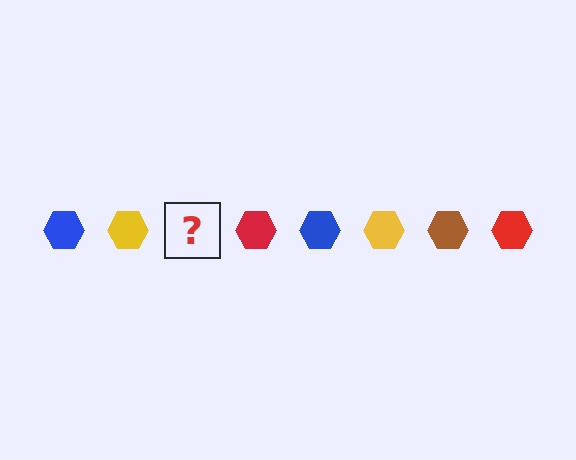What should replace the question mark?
The question mark should be replaced with a brown hexagon.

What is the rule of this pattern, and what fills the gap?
The rule is that the pattern cycles through blue, yellow, brown, red hexagons. The gap should be filled with a brown hexagon.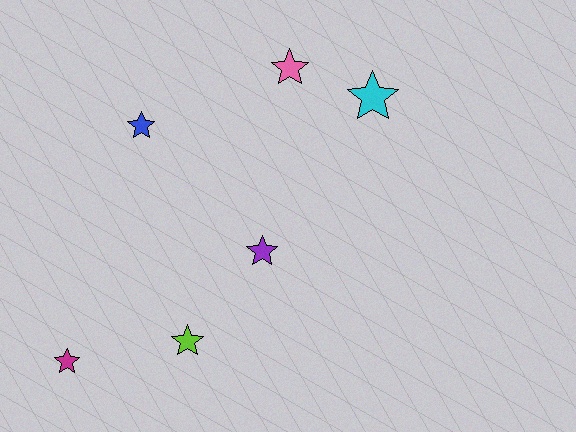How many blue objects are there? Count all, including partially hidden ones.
There is 1 blue object.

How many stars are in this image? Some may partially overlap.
There are 6 stars.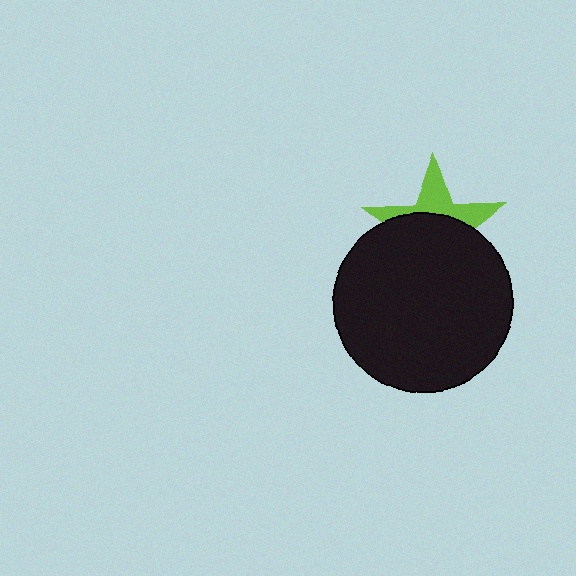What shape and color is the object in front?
The object in front is a black circle.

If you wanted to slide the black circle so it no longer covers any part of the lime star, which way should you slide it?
Slide it down — that is the most direct way to separate the two shapes.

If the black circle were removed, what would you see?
You would see the complete lime star.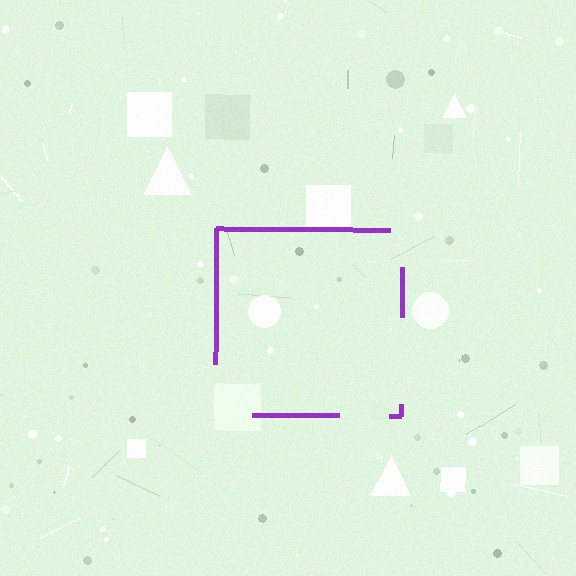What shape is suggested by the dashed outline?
The dashed outline suggests a square.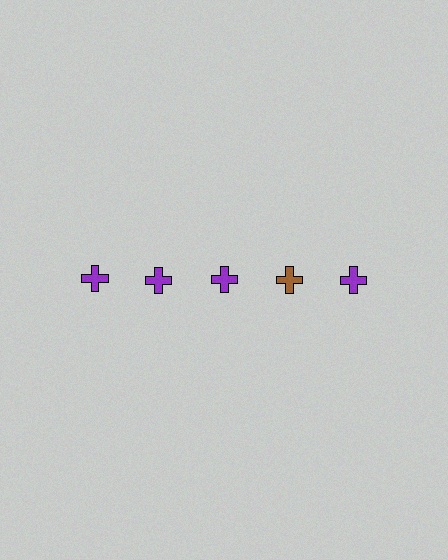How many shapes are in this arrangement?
There are 5 shapes arranged in a grid pattern.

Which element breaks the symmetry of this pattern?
The brown cross in the top row, second from right column breaks the symmetry. All other shapes are purple crosses.